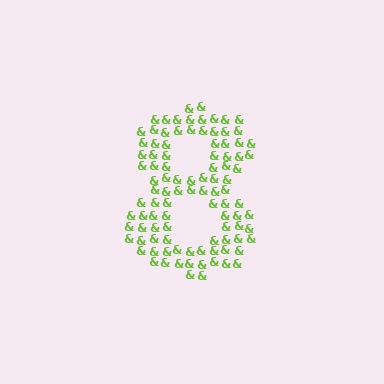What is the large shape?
The large shape is the digit 8.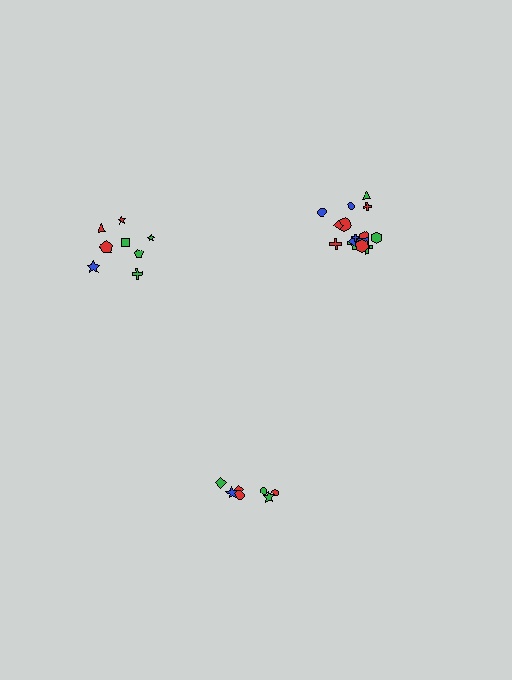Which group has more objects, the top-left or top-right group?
The top-right group.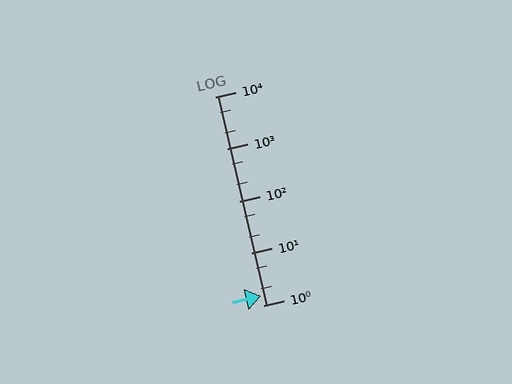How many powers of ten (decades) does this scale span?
The scale spans 4 decades, from 1 to 10000.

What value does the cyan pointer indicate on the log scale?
The pointer indicates approximately 1.5.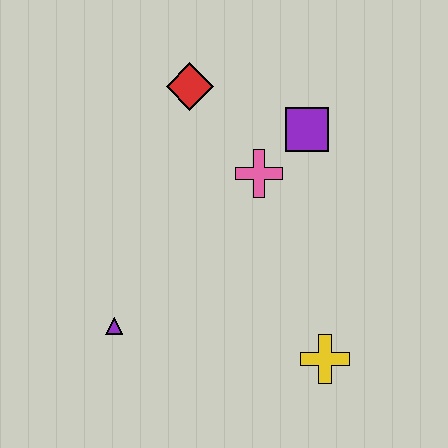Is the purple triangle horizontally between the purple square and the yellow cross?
No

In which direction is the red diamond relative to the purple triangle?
The red diamond is above the purple triangle.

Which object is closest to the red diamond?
The pink cross is closest to the red diamond.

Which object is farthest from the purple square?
The purple triangle is farthest from the purple square.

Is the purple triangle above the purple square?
No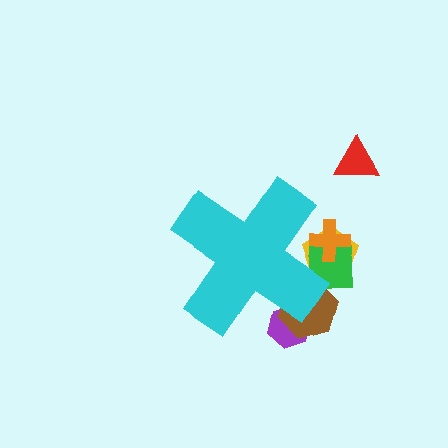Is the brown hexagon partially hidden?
Yes, the brown hexagon is partially hidden behind the cyan cross.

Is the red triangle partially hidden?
No, the red triangle is fully visible.